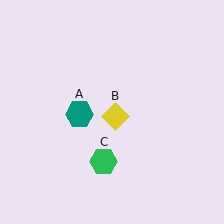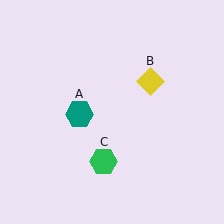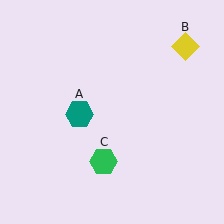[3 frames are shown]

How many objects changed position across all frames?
1 object changed position: yellow diamond (object B).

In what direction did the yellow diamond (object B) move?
The yellow diamond (object B) moved up and to the right.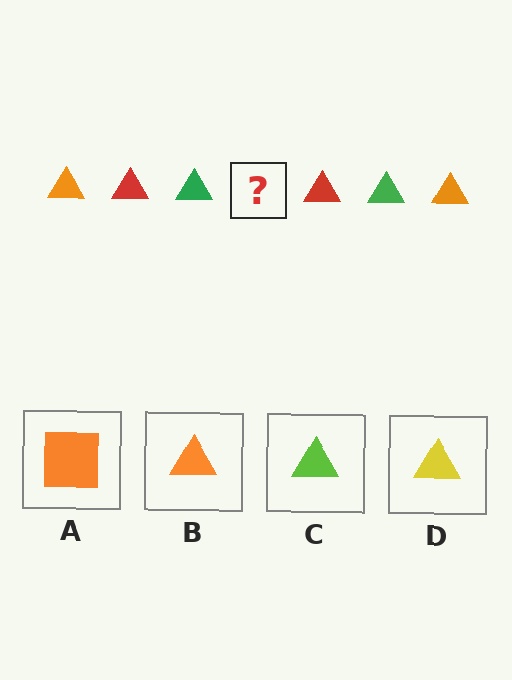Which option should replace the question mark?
Option B.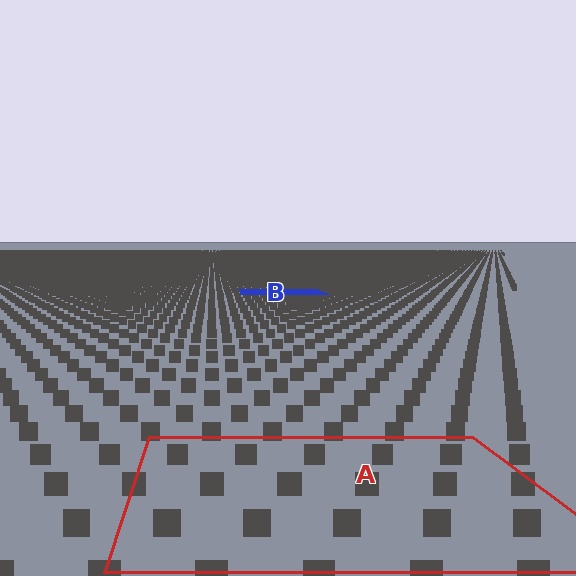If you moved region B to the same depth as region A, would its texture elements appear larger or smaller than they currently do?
They would appear larger. At a closer depth, the same texture elements are projected at a bigger on-screen size.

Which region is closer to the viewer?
Region A is closer. The texture elements there are larger and more spread out.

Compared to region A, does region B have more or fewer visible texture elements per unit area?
Region B has more texture elements per unit area — they are packed more densely because it is farther away.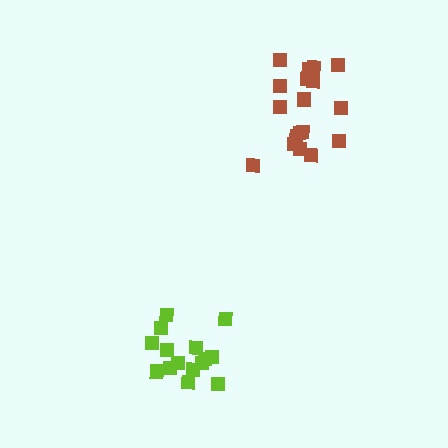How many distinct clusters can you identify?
There are 2 distinct clusters.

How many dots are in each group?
Group 1: 18 dots, Group 2: 15 dots (33 total).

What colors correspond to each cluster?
The clusters are colored: brown, lime.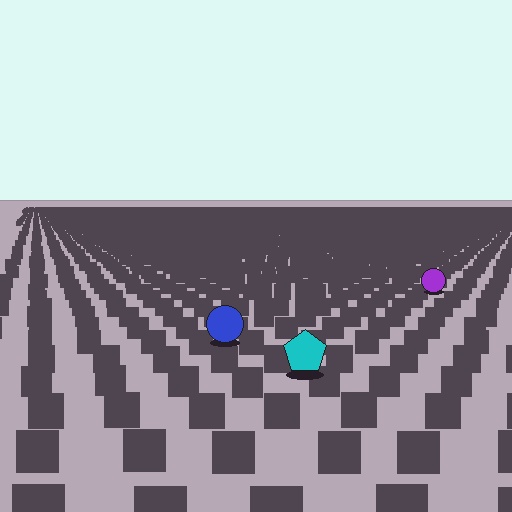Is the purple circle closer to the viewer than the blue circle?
No. The blue circle is closer — you can tell from the texture gradient: the ground texture is coarser near it.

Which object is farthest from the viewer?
The purple circle is farthest from the viewer. It appears smaller and the ground texture around it is denser.